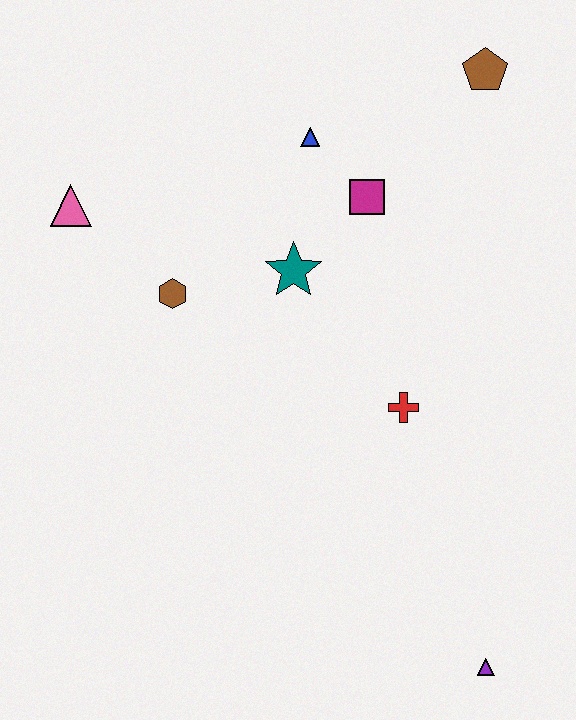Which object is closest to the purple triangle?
The red cross is closest to the purple triangle.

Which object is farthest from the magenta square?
The purple triangle is farthest from the magenta square.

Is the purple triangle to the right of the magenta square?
Yes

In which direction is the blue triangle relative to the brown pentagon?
The blue triangle is to the left of the brown pentagon.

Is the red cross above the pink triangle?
No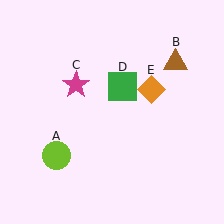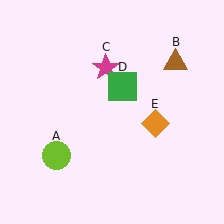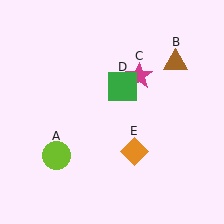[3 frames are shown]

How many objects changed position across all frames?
2 objects changed position: magenta star (object C), orange diamond (object E).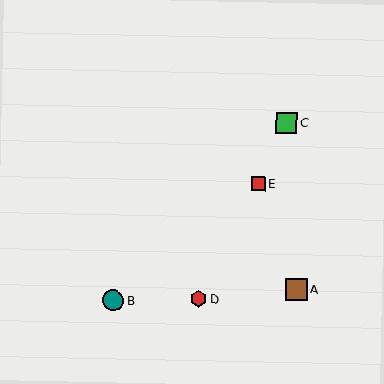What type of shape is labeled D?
Shape D is a red hexagon.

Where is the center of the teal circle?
The center of the teal circle is at (113, 301).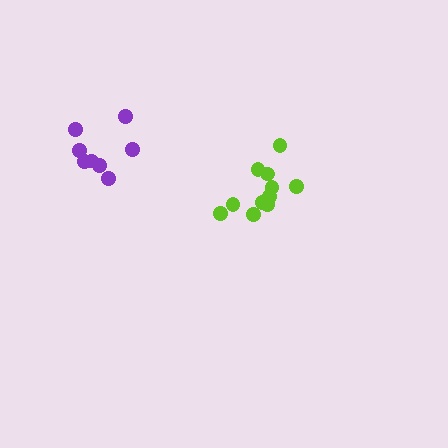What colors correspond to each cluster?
The clusters are colored: purple, lime.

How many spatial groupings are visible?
There are 2 spatial groupings.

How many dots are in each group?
Group 1: 8 dots, Group 2: 11 dots (19 total).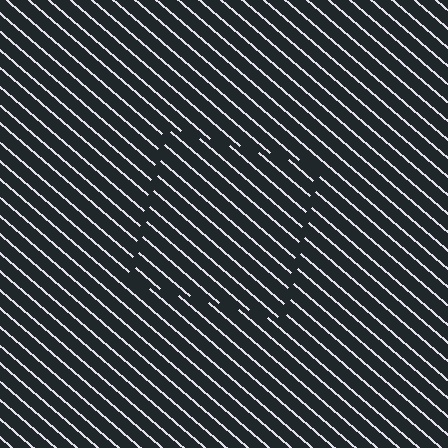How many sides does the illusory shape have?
4 sides — the line-ends trace a square.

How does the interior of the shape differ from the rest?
The interior of the shape contains the same grating, shifted by half a period — the contour is defined by the phase discontinuity where line-ends from the inner and outer gratings abut.